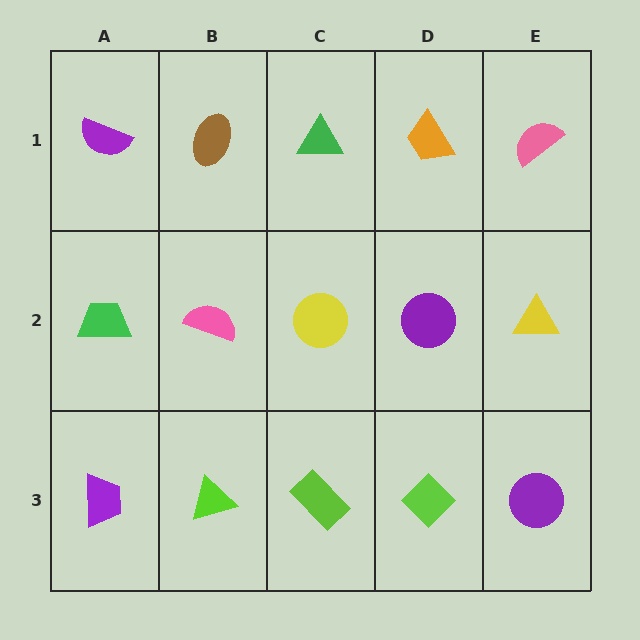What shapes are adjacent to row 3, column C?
A yellow circle (row 2, column C), a lime triangle (row 3, column B), a lime diamond (row 3, column D).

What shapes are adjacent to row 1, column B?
A pink semicircle (row 2, column B), a purple semicircle (row 1, column A), a green triangle (row 1, column C).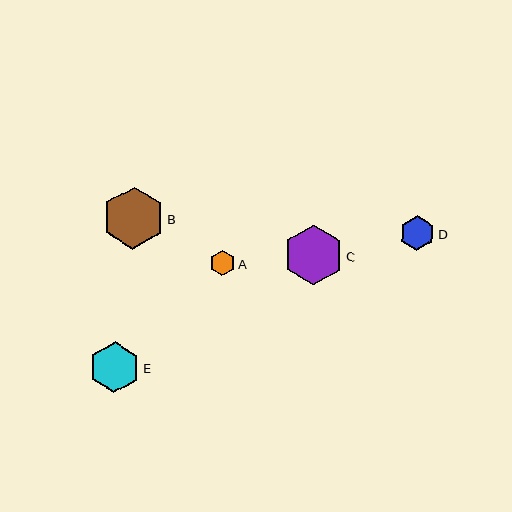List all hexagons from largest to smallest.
From largest to smallest: B, C, E, D, A.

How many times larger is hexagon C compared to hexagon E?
Hexagon C is approximately 1.2 times the size of hexagon E.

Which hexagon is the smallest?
Hexagon A is the smallest with a size of approximately 25 pixels.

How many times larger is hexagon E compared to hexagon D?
Hexagon E is approximately 1.5 times the size of hexagon D.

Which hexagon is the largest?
Hexagon B is the largest with a size of approximately 62 pixels.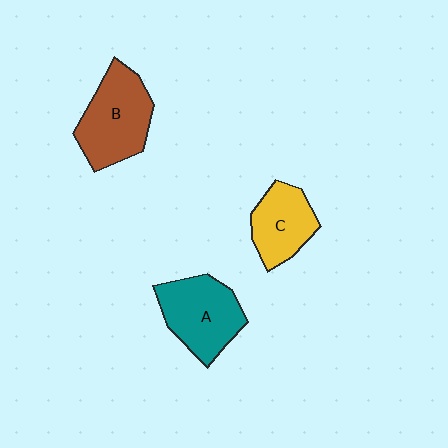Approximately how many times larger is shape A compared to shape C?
Approximately 1.3 times.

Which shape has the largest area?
Shape B (brown).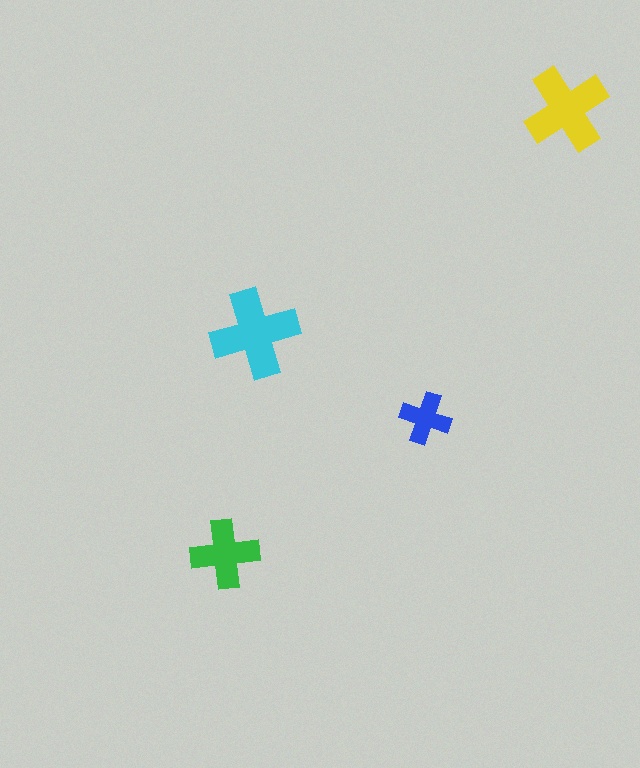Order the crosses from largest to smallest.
the cyan one, the yellow one, the green one, the blue one.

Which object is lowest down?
The green cross is bottommost.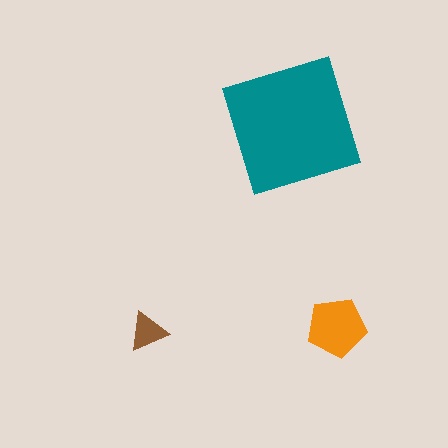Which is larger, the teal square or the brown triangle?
The teal square.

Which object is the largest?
The teal square.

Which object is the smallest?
The brown triangle.